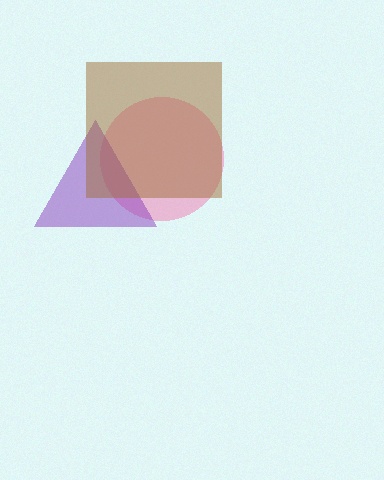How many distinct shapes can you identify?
There are 3 distinct shapes: a pink circle, a purple triangle, a brown square.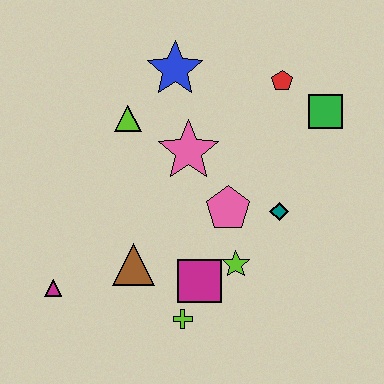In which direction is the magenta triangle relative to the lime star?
The magenta triangle is to the left of the lime star.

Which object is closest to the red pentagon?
The green square is closest to the red pentagon.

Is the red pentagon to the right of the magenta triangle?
Yes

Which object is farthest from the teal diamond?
The magenta triangle is farthest from the teal diamond.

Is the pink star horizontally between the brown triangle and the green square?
Yes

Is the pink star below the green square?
Yes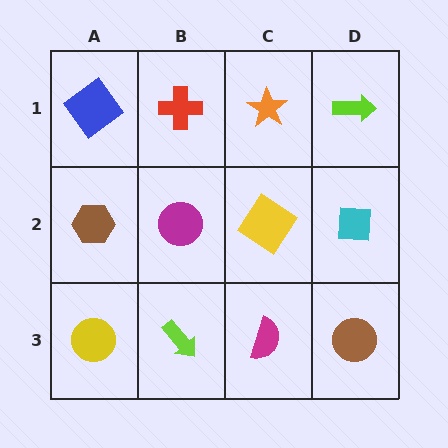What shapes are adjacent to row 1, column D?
A cyan square (row 2, column D), an orange star (row 1, column C).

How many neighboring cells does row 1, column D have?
2.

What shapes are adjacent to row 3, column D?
A cyan square (row 2, column D), a magenta semicircle (row 3, column C).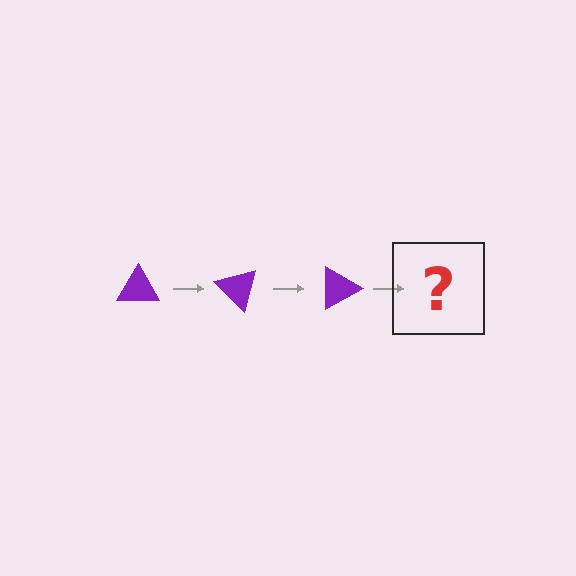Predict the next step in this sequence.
The next step is a purple triangle rotated 135 degrees.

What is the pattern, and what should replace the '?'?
The pattern is that the triangle rotates 45 degrees each step. The '?' should be a purple triangle rotated 135 degrees.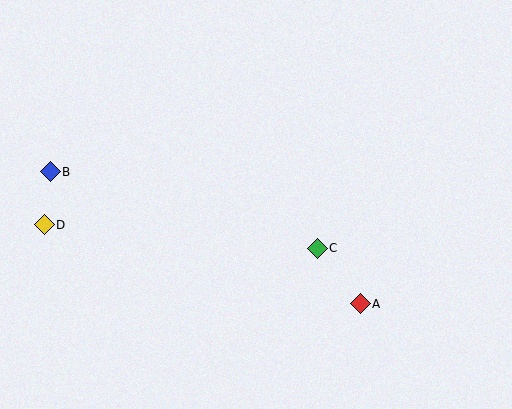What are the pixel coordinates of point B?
Point B is at (50, 172).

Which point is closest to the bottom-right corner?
Point A is closest to the bottom-right corner.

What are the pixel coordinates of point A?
Point A is at (360, 304).